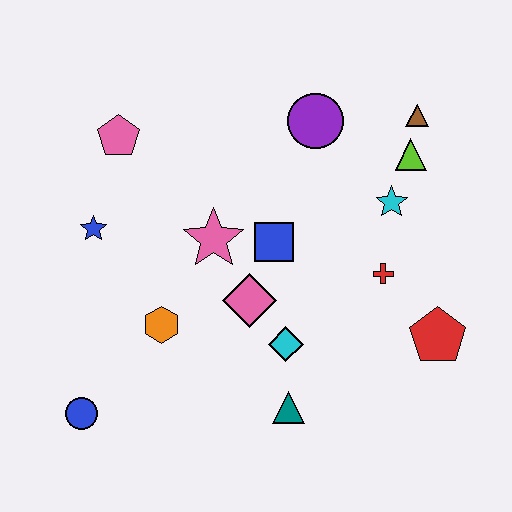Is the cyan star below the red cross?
No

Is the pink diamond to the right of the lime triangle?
No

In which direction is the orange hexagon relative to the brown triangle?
The orange hexagon is to the left of the brown triangle.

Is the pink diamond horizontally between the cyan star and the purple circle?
No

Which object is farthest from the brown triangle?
The blue circle is farthest from the brown triangle.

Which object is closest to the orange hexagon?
The pink diamond is closest to the orange hexagon.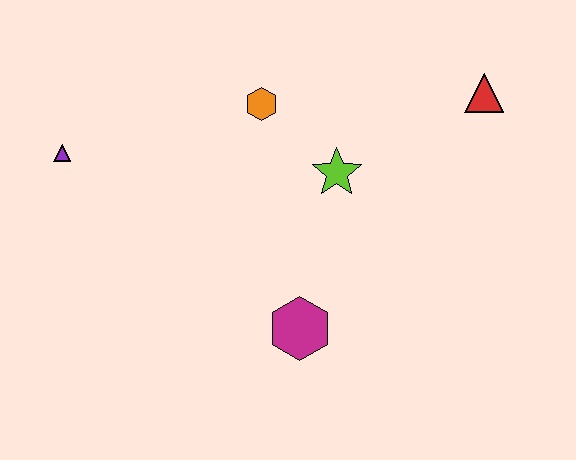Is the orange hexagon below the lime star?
No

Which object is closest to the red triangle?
The lime star is closest to the red triangle.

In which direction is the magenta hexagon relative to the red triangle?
The magenta hexagon is below the red triangle.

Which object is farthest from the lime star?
The purple triangle is farthest from the lime star.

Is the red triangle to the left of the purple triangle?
No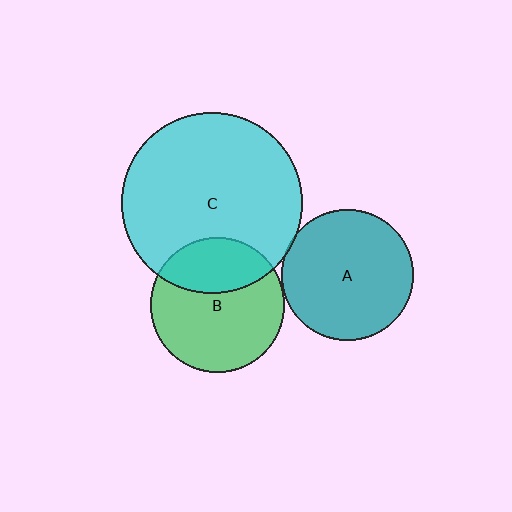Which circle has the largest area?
Circle C (cyan).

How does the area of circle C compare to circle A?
Approximately 1.9 times.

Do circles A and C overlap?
Yes.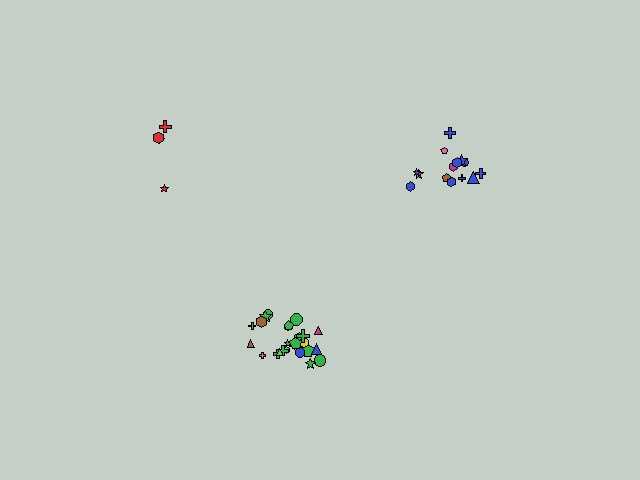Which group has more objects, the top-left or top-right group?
The top-right group.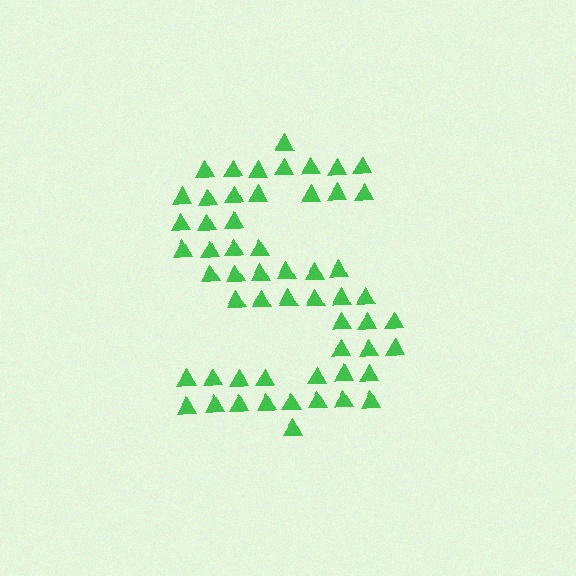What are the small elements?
The small elements are triangles.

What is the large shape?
The large shape is the letter S.